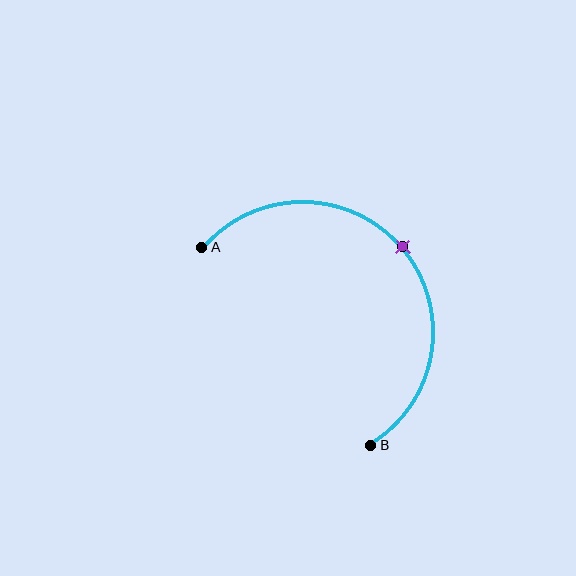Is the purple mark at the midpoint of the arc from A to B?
Yes. The purple mark lies on the arc at equal arc-length from both A and B — it is the arc midpoint.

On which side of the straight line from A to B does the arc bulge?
The arc bulges above and to the right of the straight line connecting A and B.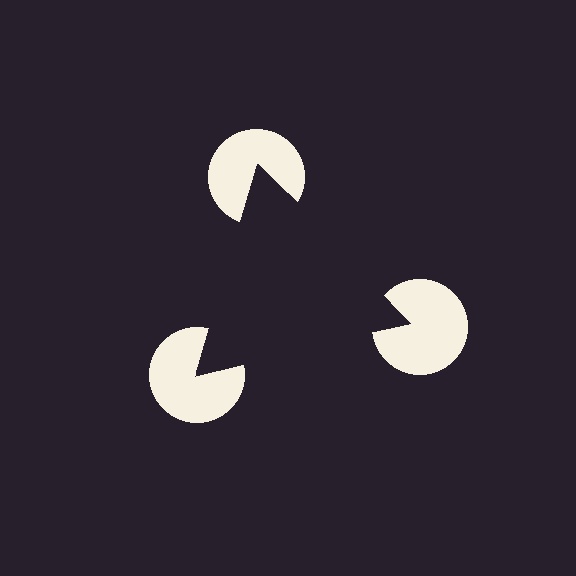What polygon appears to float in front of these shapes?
An illusory triangle — its edges are inferred from the aligned wedge cuts in the pac-man discs, not physically drawn.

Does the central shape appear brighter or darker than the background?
It typically appears slightly darker than the background, even though no actual brightness change is drawn.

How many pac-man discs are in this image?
There are 3 — one at each vertex of the illusory triangle.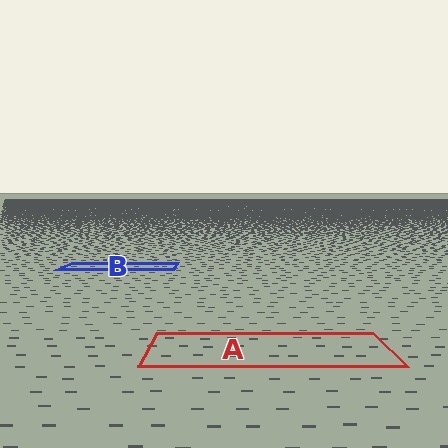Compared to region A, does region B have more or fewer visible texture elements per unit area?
Region B has more texture elements per unit area — they are packed more densely because it is farther away.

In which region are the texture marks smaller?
The texture marks are smaller in region B, because it is farther away.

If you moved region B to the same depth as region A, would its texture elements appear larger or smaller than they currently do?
They would appear larger. At a closer depth, the same texture elements are projected at a bigger on-screen size.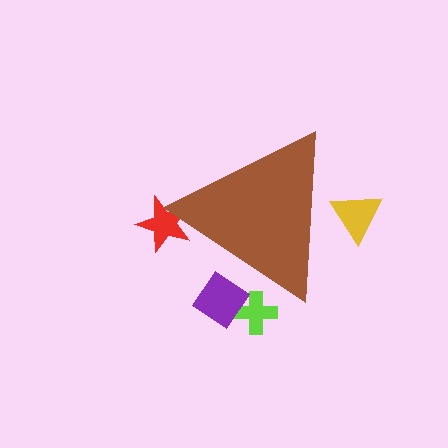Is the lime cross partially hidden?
Yes, the lime cross is partially hidden behind the brown triangle.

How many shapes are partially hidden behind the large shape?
4 shapes are partially hidden.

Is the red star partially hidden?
Yes, the red star is partially hidden behind the brown triangle.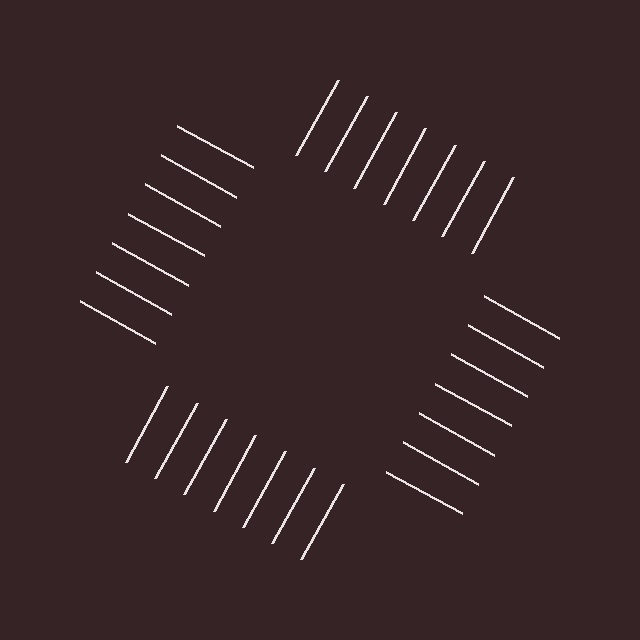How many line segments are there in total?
28 — 7 along each of the 4 edges.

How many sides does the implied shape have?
4 sides — the line-ends trace a square.